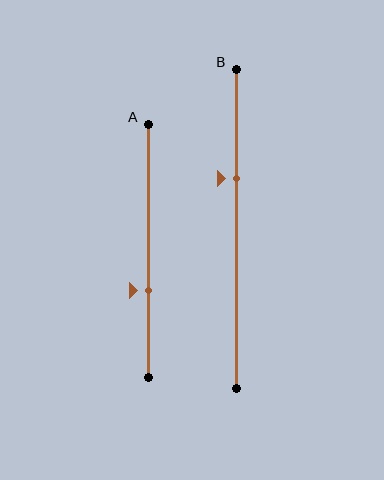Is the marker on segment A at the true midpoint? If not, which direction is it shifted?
No, the marker on segment A is shifted downward by about 15% of the segment length.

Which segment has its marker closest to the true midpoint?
Segment A has its marker closest to the true midpoint.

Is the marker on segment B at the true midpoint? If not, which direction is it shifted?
No, the marker on segment B is shifted upward by about 16% of the segment length.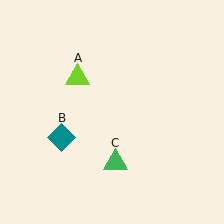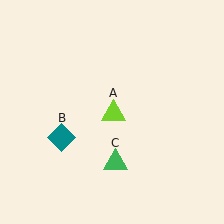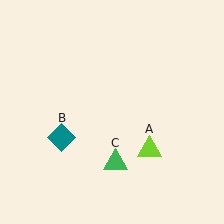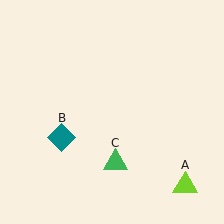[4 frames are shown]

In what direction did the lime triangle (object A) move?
The lime triangle (object A) moved down and to the right.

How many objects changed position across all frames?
1 object changed position: lime triangle (object A).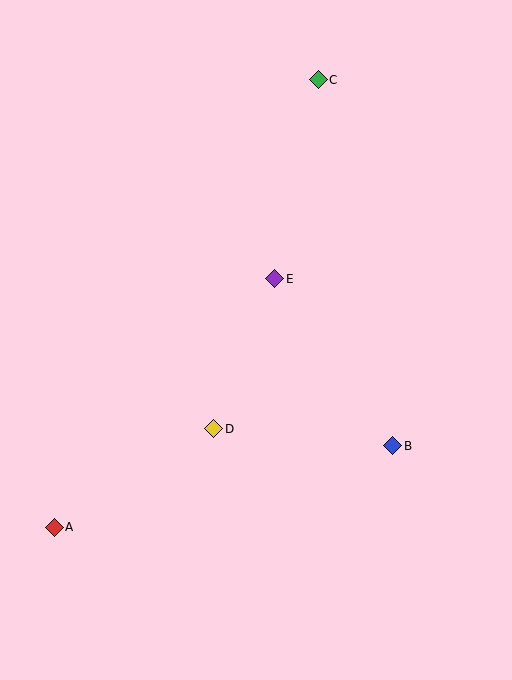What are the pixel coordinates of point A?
Point A is at (54, 527).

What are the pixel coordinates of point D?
Point D is at (214, 429).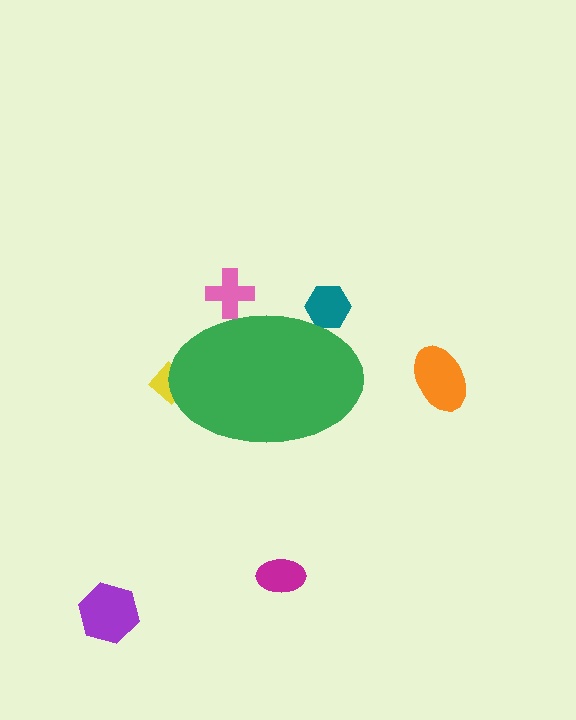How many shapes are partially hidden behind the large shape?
3 shapes are partially hidden.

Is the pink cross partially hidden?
Yes, the pink cross is partially hidden behind the green ellipse.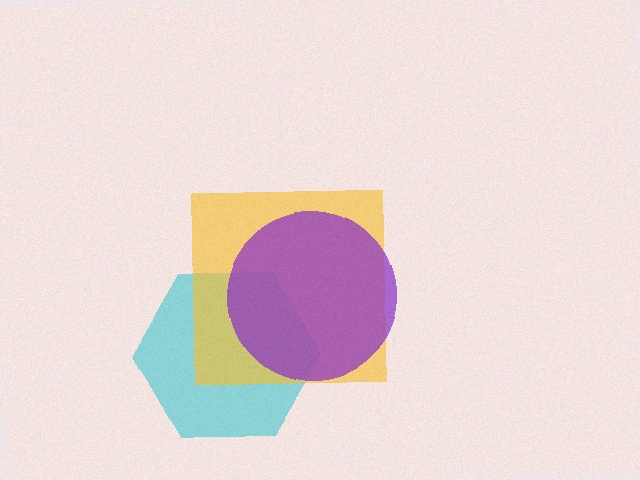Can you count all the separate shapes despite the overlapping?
Yes, there are 3 separate shapes.